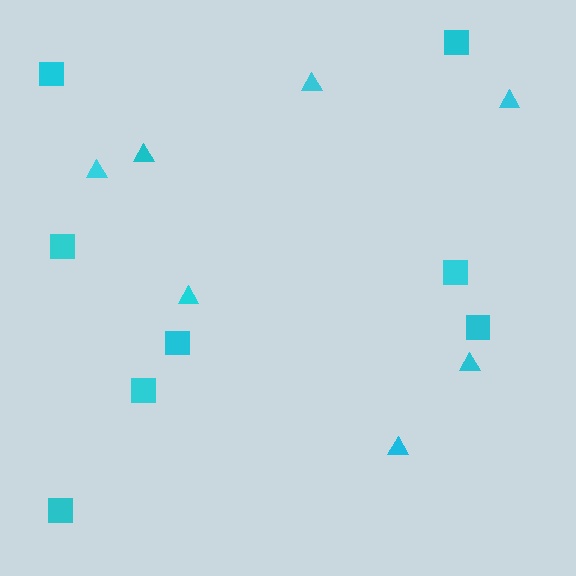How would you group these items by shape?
There are 2 groups: one group of triangles (7) and one group of squares (8).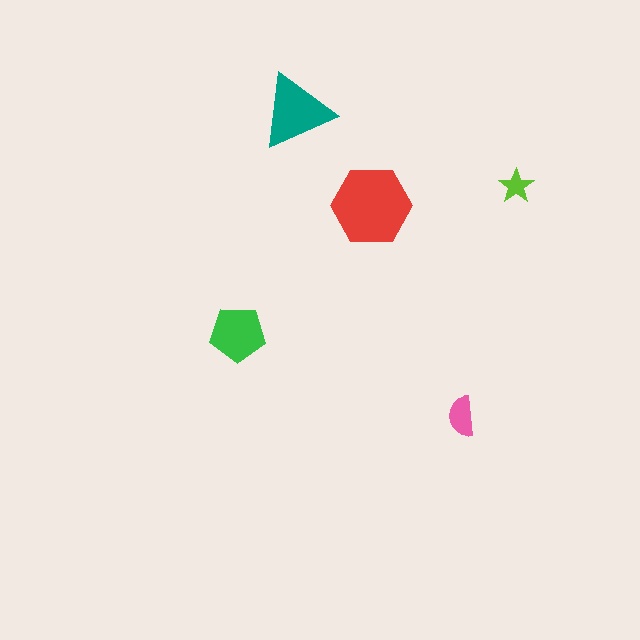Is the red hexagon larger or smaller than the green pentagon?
Larger.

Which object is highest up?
The teal triangle is topmost.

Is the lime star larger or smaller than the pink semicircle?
Smaller.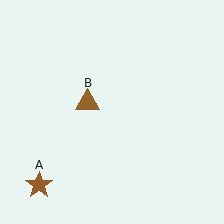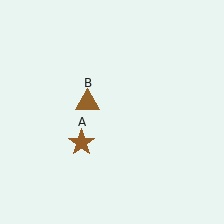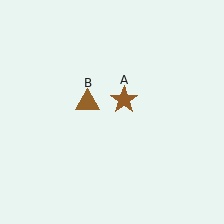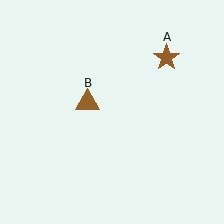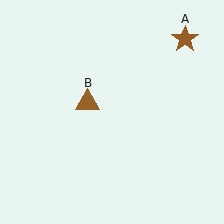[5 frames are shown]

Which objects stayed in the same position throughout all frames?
Brown triangle (object B) remained stationary.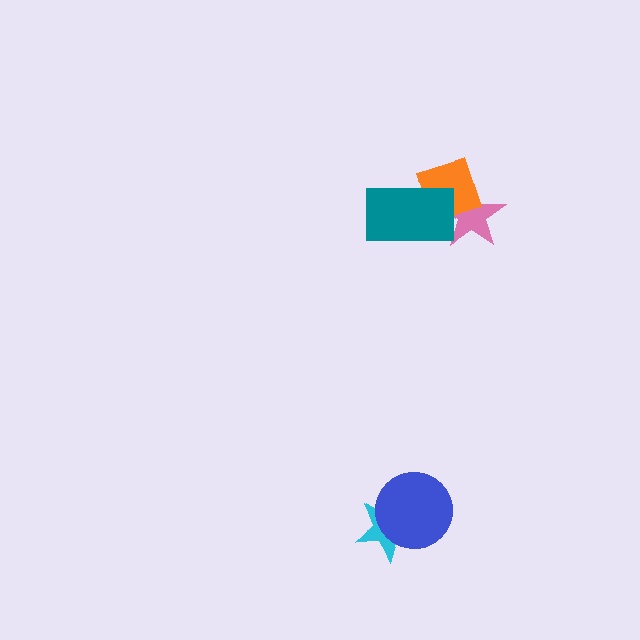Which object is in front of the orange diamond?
The teal rectangle is in front of the orange diamond.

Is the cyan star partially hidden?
Yes, it is partially covered by another shape.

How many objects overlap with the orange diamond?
2 objects overlap with the orange diamond.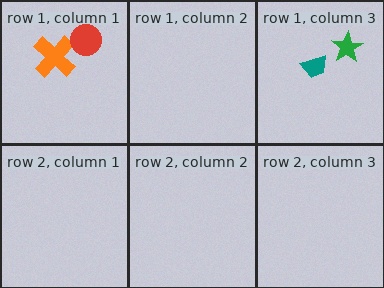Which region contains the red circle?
The row 1, column 1 region.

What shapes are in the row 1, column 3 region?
The teal trapezoid, the green star.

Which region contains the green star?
The row 1, column 3 region.